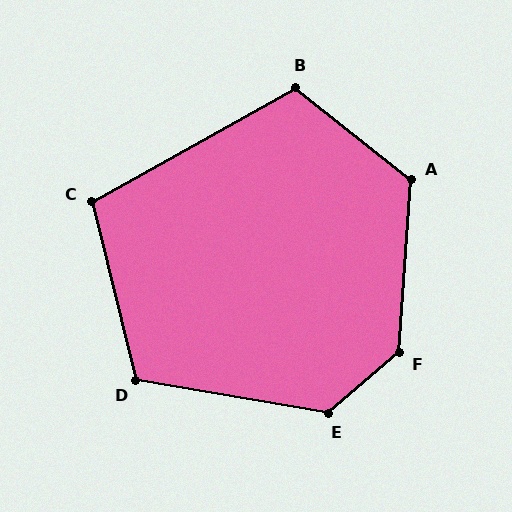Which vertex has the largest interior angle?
F, at approximately 134 degrees.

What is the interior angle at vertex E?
Approximately 130 degrees (obtuse).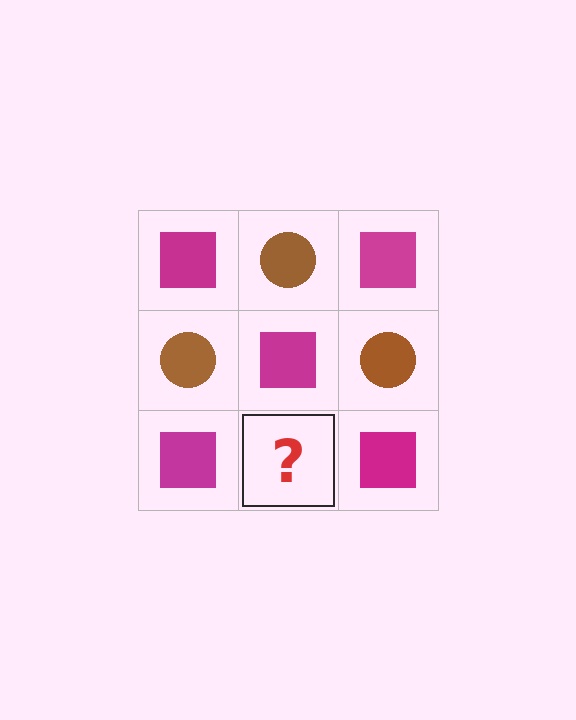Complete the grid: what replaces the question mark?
The question mark should be replaced with a brown circle.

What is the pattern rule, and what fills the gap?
The rule is that it alternates magenta square and brown circle in a checkerboard pattern. The gap should be filled with a brown circle.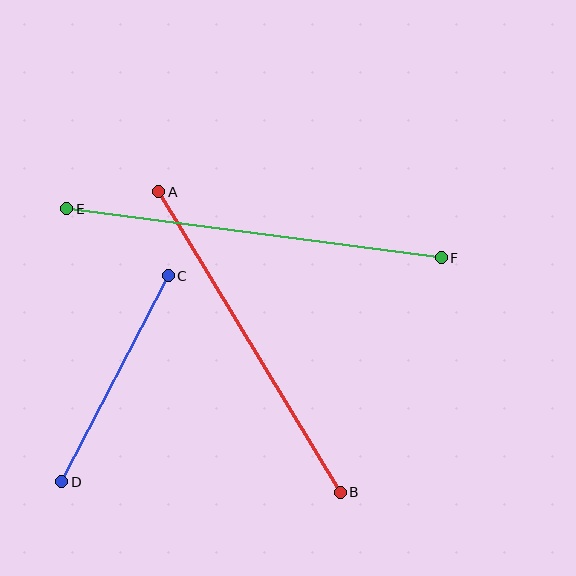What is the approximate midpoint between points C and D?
The midpoint is at approximately (115, 379) pixels.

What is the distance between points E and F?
The distance is approximately 377 pixels.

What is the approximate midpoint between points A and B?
The midpoint is at approximately (250, 342) pixels.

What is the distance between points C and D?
The distance is approximately 232 pixels.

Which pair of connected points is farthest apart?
Points E and F are farthest apart.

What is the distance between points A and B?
The distance is approximately 351 pixels.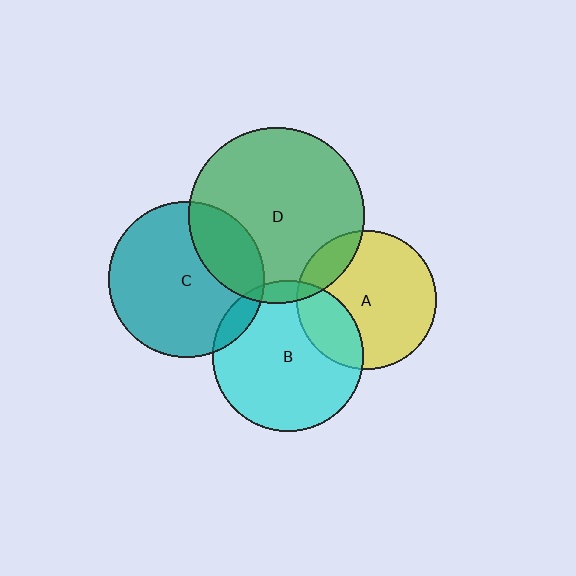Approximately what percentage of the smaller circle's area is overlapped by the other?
Approximately 25%.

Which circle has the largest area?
Circle D (green).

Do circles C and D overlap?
Yes.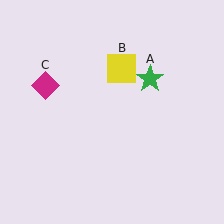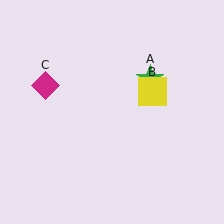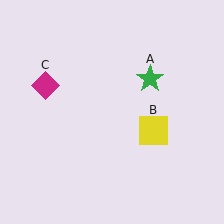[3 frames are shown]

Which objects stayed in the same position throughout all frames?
Green star (object A) and magenta diamond (object C) remained stationary.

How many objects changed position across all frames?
1 object changed position: yellow square (object B).